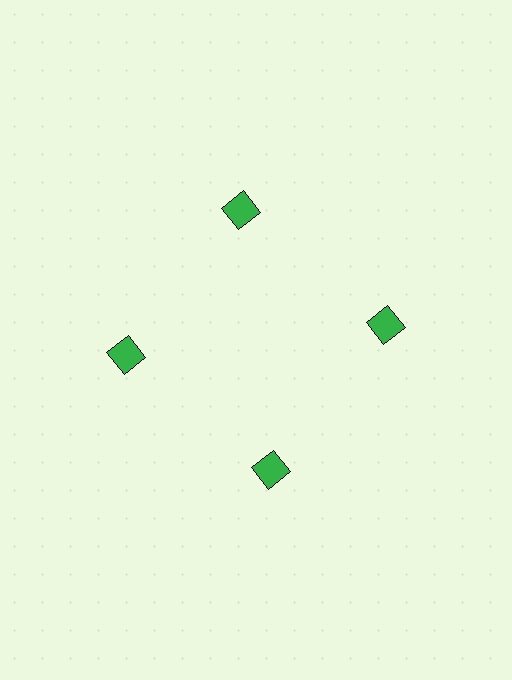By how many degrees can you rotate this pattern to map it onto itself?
The pattern maps onto itself every 90 degrees of rotation.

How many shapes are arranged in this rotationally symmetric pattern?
There are 4 shapes, arranged in 4 groups of 1.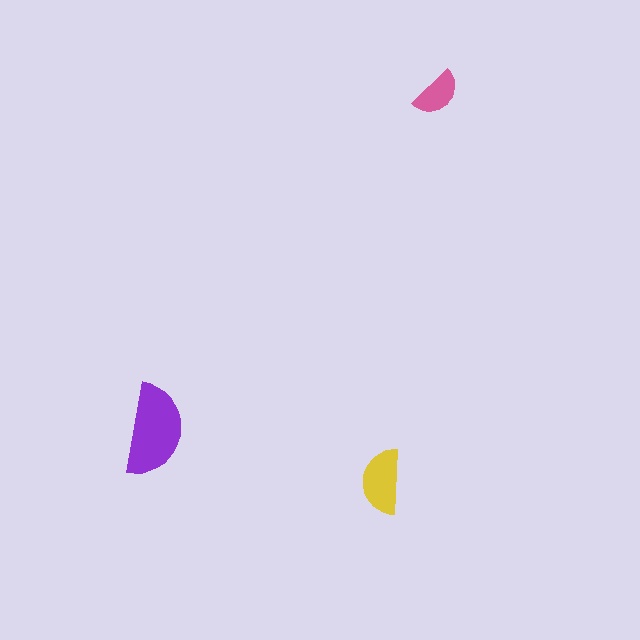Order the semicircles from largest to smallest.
the purple one, the yellow one, the pink one.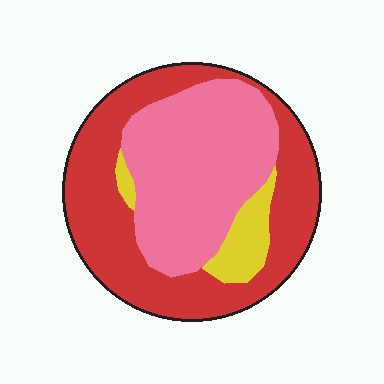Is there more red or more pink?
Red.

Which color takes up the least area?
Yellow, at roughly 10%.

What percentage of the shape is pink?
Pink covers about 40% of the shape.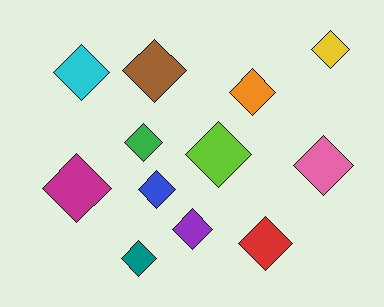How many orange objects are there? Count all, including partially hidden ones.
There is 1 orange object.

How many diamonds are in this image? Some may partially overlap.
There are 12 diamonds.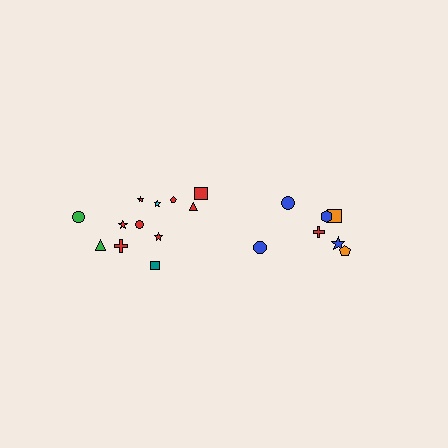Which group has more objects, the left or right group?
The left group.